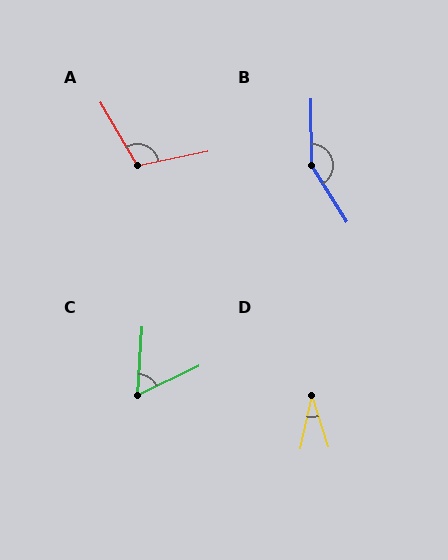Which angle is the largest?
B, at approximately 148 degrees.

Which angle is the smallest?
D, at approximately 30 degrees.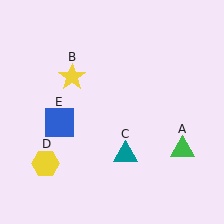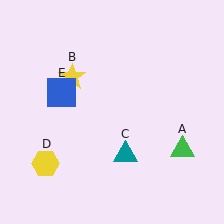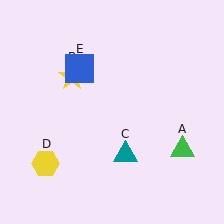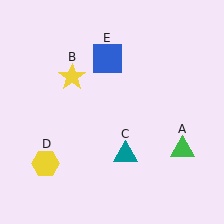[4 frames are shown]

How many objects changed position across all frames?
1 object changed position: blue square (object E).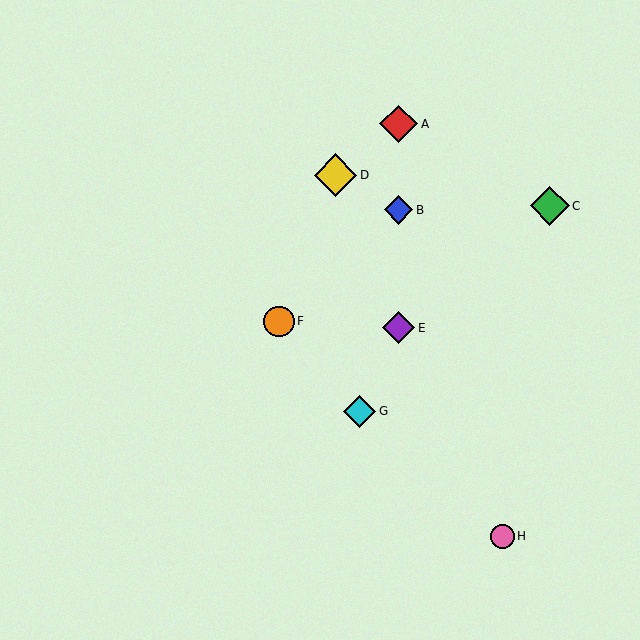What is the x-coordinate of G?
Object G is at x≈359.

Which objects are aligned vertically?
Objects A, B, E are aligned vertically.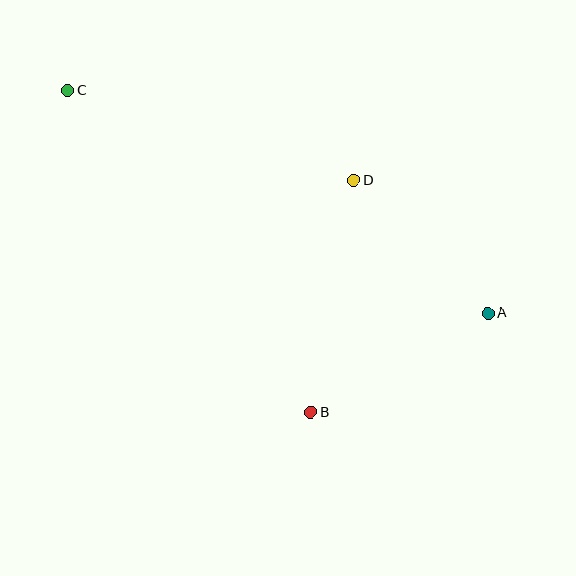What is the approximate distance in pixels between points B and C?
The distance between B and C is approximately 403 pixels.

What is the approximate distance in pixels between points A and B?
The distance between A and B is approximately 203 pixels.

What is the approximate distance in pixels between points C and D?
The distance between C and D is approximately 300 pixels.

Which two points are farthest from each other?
Points A and C are farthest from each other.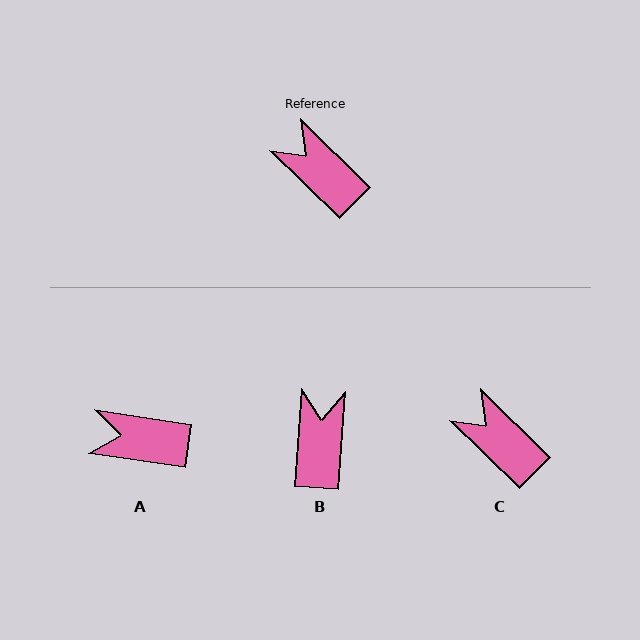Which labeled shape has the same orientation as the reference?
C.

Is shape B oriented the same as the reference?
No, it is off by about 50 degrees.